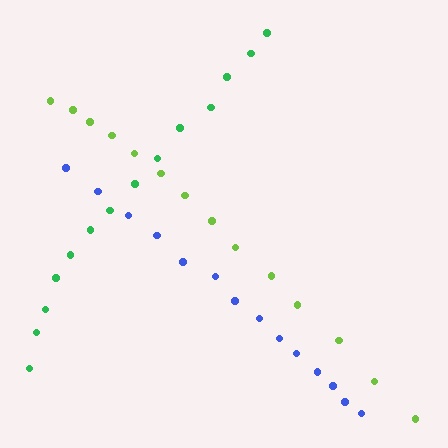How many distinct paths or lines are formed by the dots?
There are 3 distinct paths.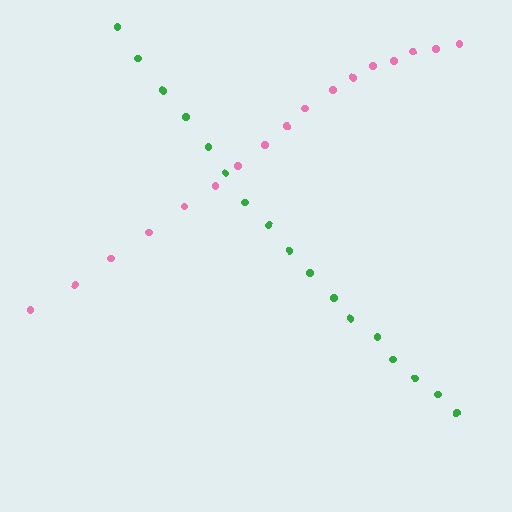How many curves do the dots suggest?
There are 2 distinct paths.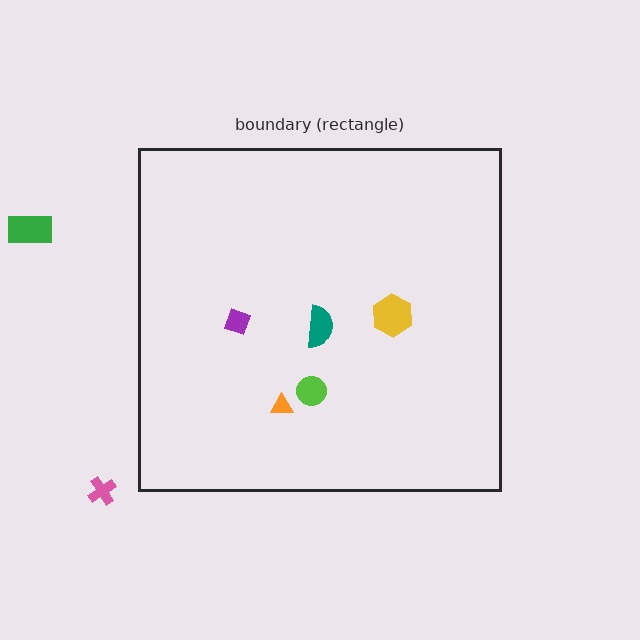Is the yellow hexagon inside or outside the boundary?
Inside.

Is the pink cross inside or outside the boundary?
Outside.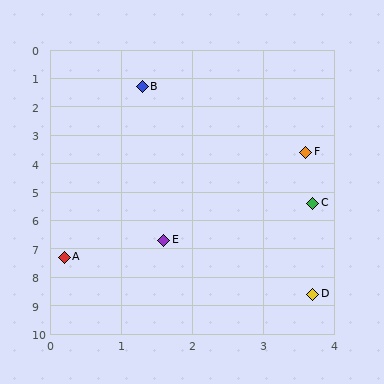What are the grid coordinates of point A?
Point A is at approximately (0.2, 7.3).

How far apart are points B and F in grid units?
Points B and F are about 3.3 grid units apart.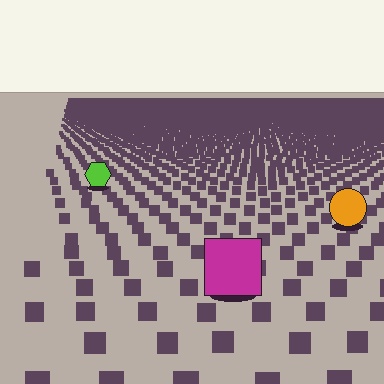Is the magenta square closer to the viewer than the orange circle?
Yes. The magenta square is closer — you can tell from the texture gradient: the ground texture is coarser near it.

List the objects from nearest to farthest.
From nearest to farthest: the magenta square, the orange circle, the lime hexagon.